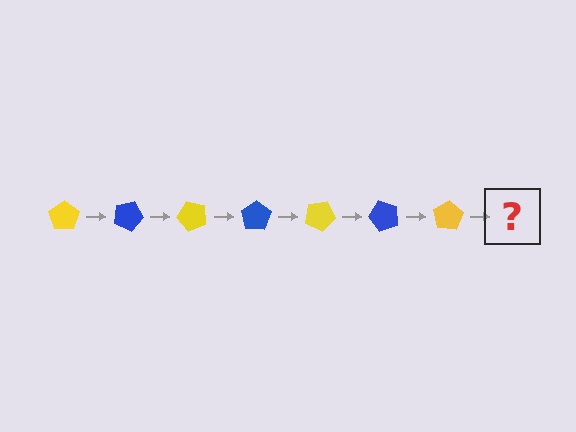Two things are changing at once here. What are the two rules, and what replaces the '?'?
The two rules are that it rotates 25 degrees each step and the color cycles through yellow and blue. The '?' should be a blue pentagon, rotated 175 degrees from the start.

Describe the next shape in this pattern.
It should be a blue pentagon, rotated 175 degrees from the start.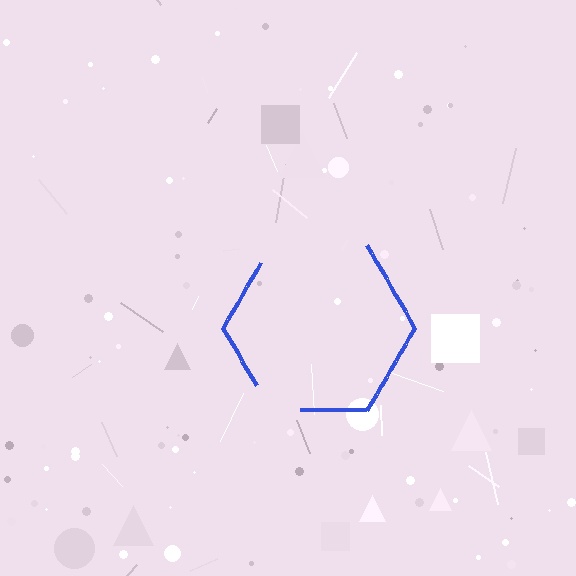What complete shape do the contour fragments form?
The contour fragments form a hexagon.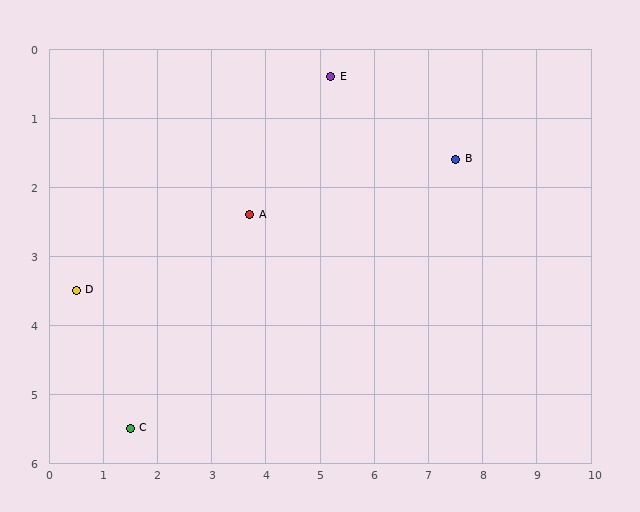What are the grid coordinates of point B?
Point B is at approximately (7.5, 1.6).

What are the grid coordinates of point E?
Point E is at approximately (5.2, 0.4).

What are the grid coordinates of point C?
Point C is at approximately (1.5, 5.5).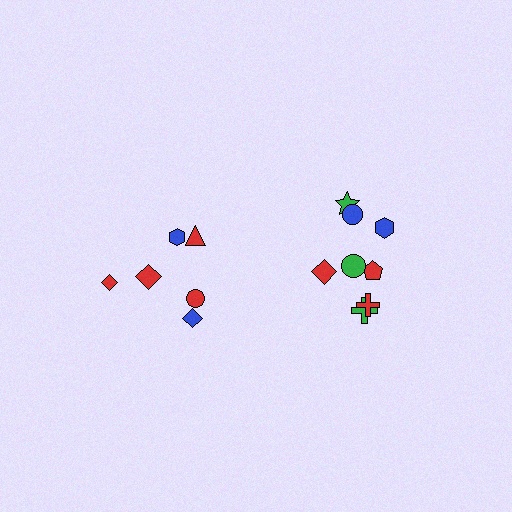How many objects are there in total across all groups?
There are 14 objects.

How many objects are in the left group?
There are 6 objects.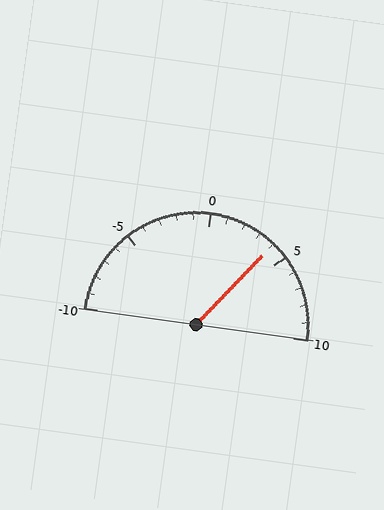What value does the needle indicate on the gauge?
The needle indicates approximately 4.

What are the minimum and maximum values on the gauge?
The gauge ranges from -10 to 10.